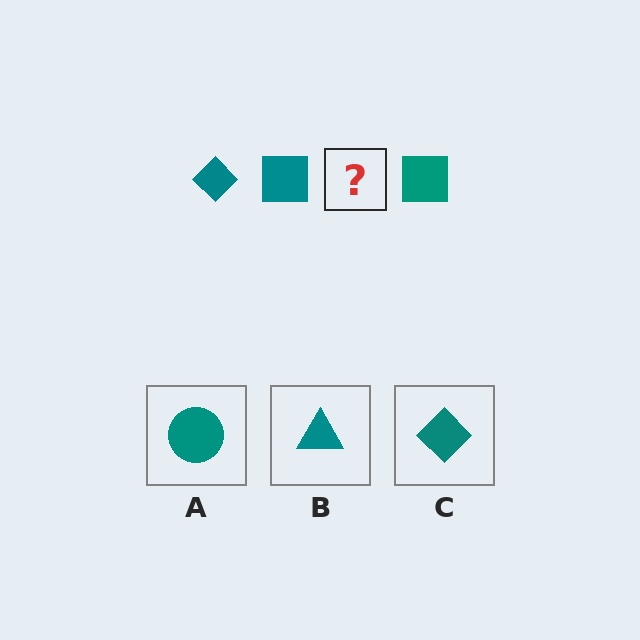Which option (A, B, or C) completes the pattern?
C.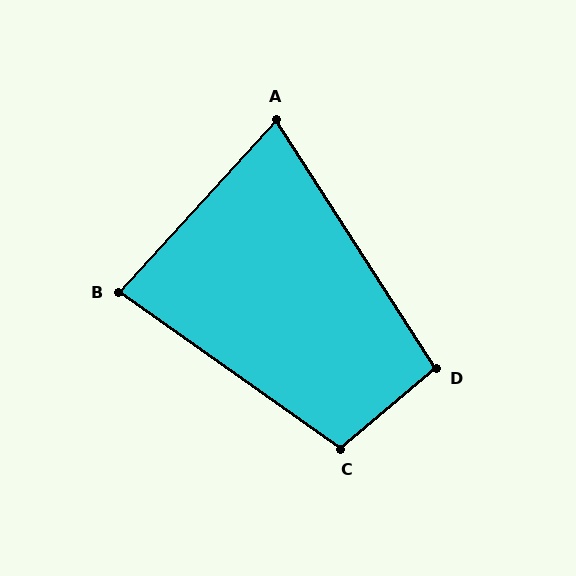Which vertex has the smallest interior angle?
A, at approximately 75 degrees.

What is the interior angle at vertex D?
Approximately 97 degrees (obtuse).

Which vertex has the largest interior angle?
C, at approximately 105 degrees.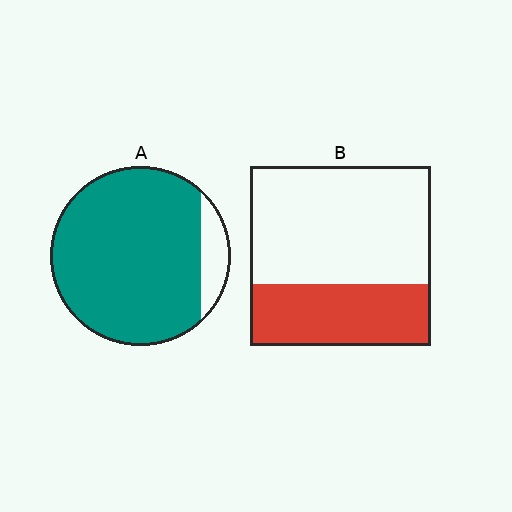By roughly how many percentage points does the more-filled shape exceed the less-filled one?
By roughly 55 percentage points (A over B).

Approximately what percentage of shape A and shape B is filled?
A is approximately 90% and B is approximately 35%.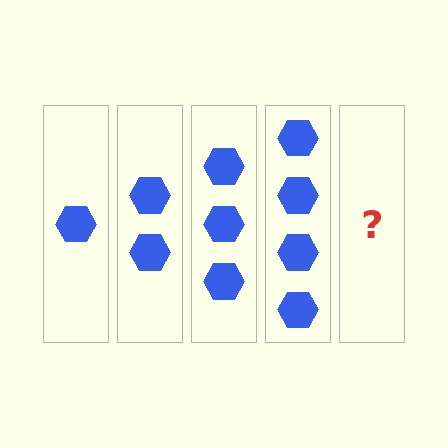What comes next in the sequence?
The next element should be 5 hexagons.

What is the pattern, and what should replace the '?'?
The pattern is that each step adds one more hexagon. The '?' should be 5 hexagons.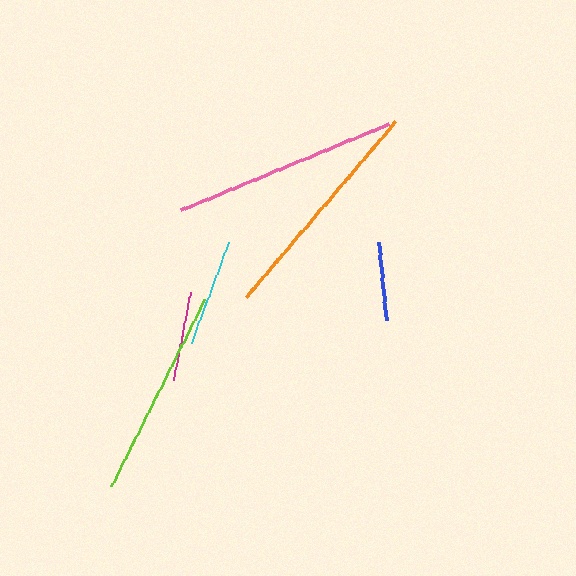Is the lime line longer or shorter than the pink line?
The pink line is longer than the lime line.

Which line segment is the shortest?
The blue line is the shortest at approximately 80 pixels.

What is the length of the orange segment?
The orange segment is approximately 231 pixels long.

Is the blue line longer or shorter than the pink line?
The pink line is longer than the blue line.